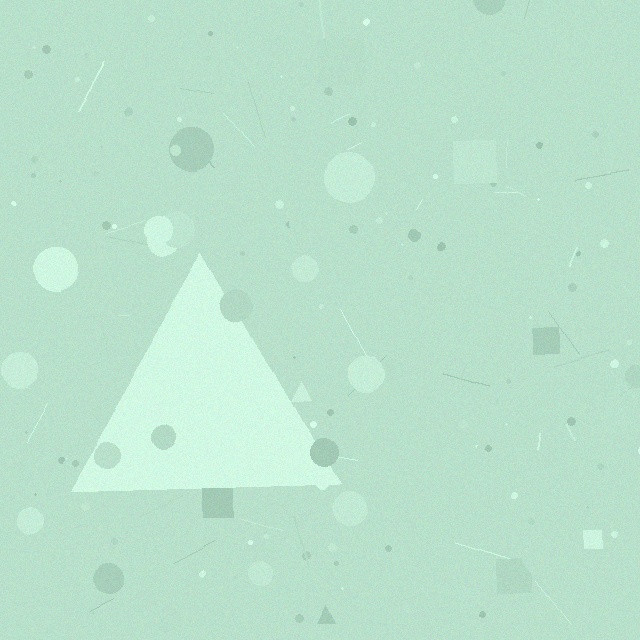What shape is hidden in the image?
A triangle is hidden in the image.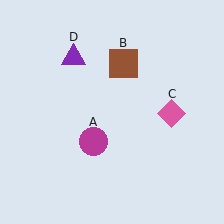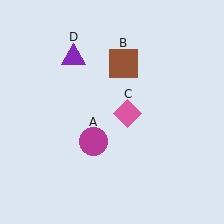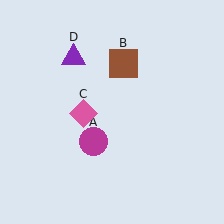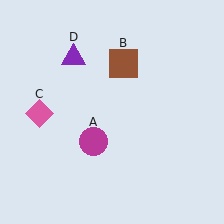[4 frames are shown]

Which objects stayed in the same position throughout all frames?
Magenta circle (object A) and brown square (object B) and purple triangle (object D) remained stationary.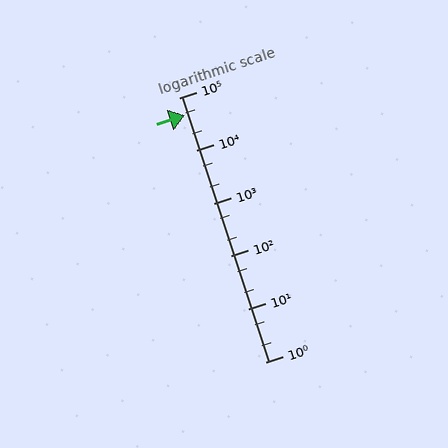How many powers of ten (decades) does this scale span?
The scale spans 5 decades, from 1 to 100000.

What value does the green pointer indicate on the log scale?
The pointer indicates approximately 47000.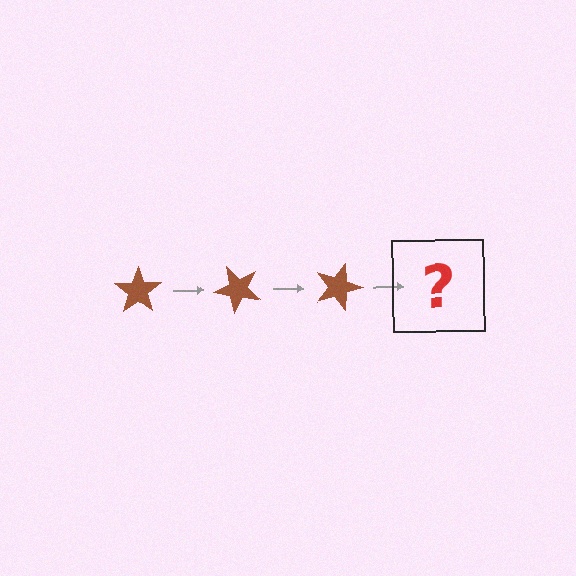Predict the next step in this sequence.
The next step is a brown star rotated 135 degrees.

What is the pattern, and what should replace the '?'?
The pattern is that the star rotates 45 degrees each step. The '?' should be a brown star rotated 135 degrees.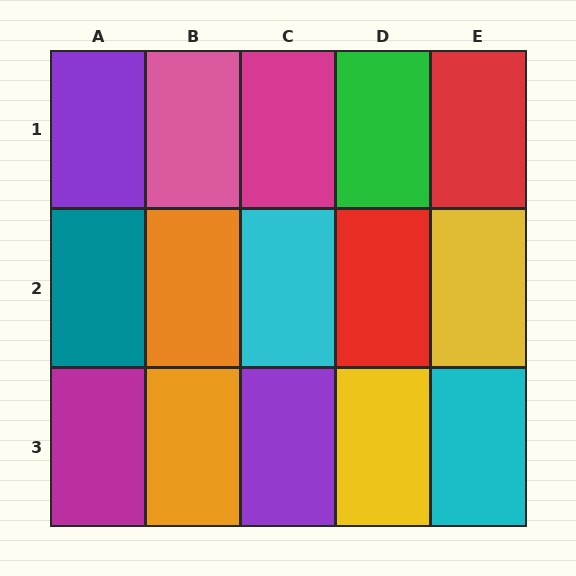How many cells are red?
2 cells are red.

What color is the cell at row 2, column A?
Teal.